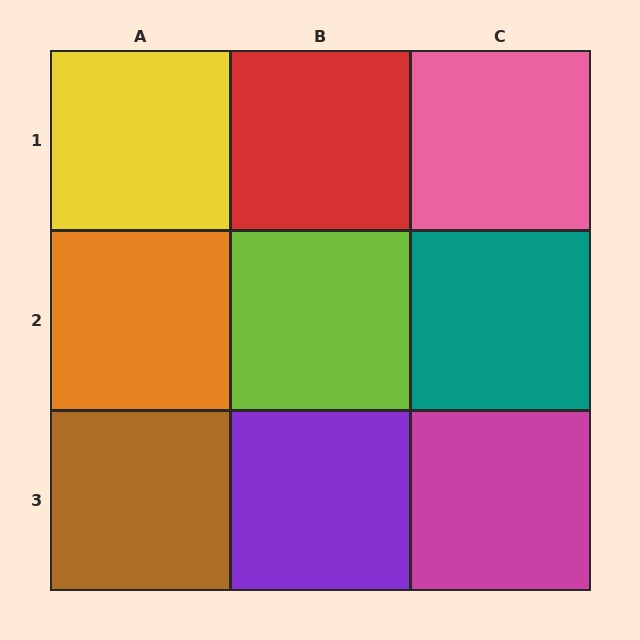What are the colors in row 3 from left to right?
Brown, purple, magenta.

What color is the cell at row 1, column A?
Yellow.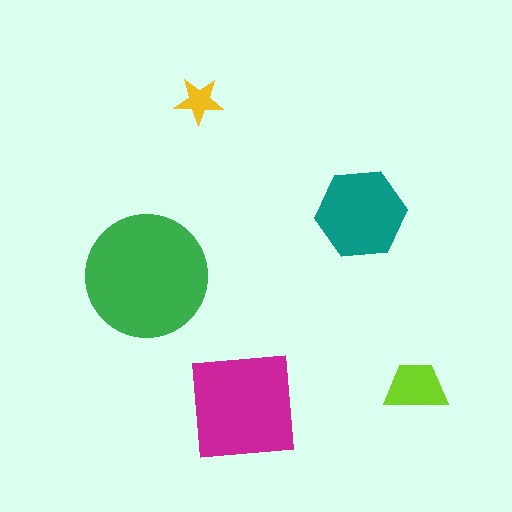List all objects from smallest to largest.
The yellow star, the lime trapezoid, the teal hexagon, the magenta square, the green circle.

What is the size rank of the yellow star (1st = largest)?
5th.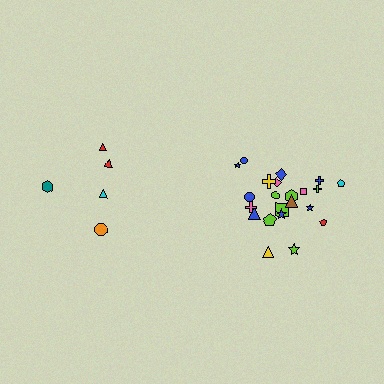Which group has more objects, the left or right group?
The right group.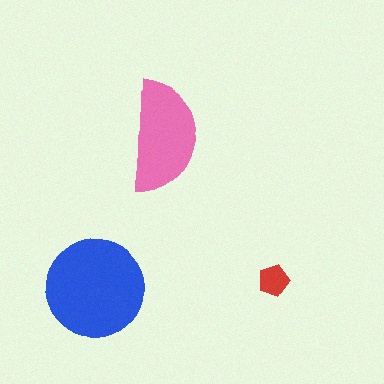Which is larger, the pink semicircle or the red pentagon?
The pink semicircle.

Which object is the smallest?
The red pentagon.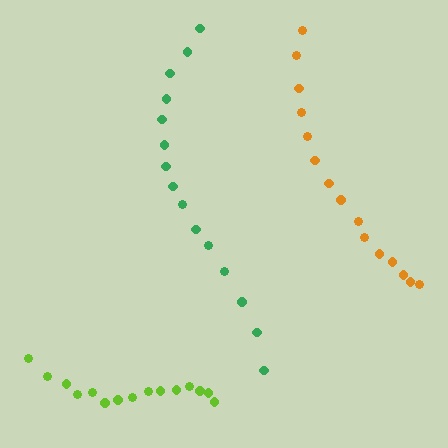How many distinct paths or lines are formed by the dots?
There are 3 distinct paths.